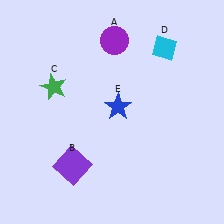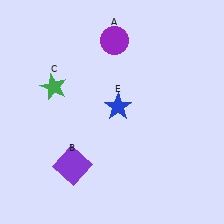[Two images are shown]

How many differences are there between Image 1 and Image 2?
There is 1 difference between the two images.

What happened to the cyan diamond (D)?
The cyan diamond (D) was removed in Image 2. It was in the top-right area of Image 1.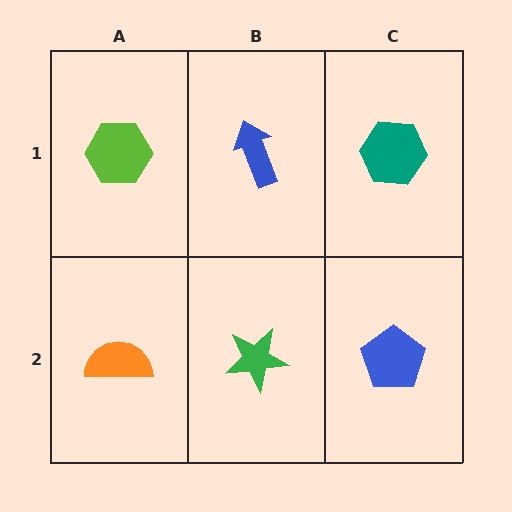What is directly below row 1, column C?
A blue pentagon.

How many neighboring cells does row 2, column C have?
2.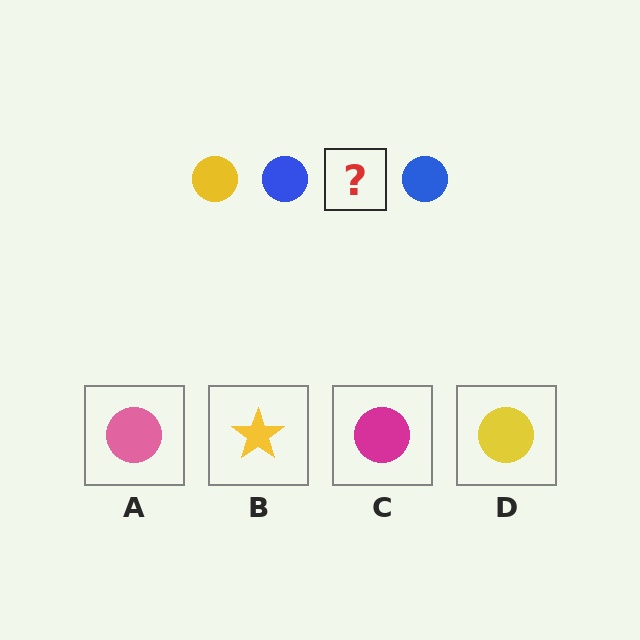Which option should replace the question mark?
Option D.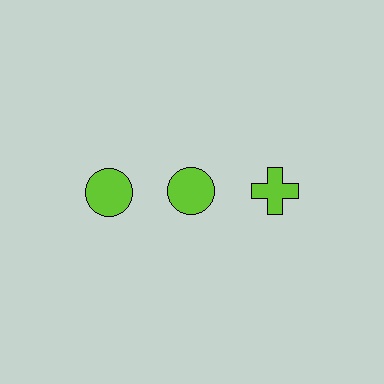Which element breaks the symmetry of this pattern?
The lime cross in the top row, center column breaks the symmetry. All other shapes are lime circles.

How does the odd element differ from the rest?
It has a different shape: cross instead of circle.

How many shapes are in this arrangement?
There are 3 shapes arranged in a grid pattern.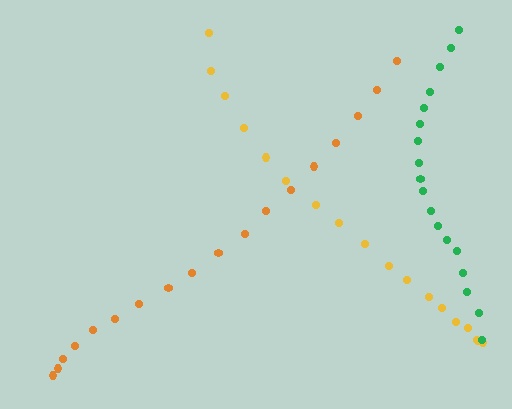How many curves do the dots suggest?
There are 3 distinct paths.